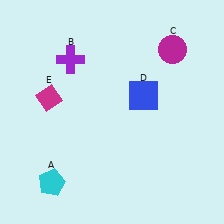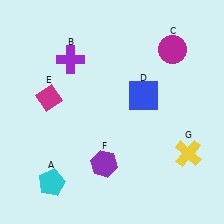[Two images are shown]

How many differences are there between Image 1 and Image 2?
There are 2 differences between the two images.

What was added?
A purple hexagon (F), a yellow cross (G) were added in Image 2.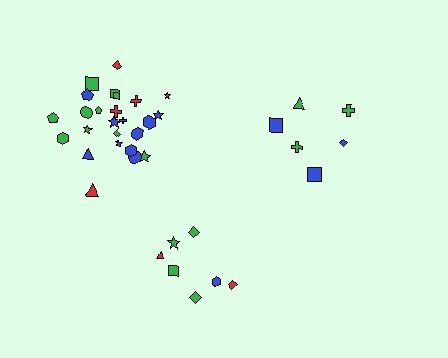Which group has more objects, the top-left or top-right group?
The top-left group.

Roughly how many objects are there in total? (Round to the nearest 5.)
Roughly 40 objects in total.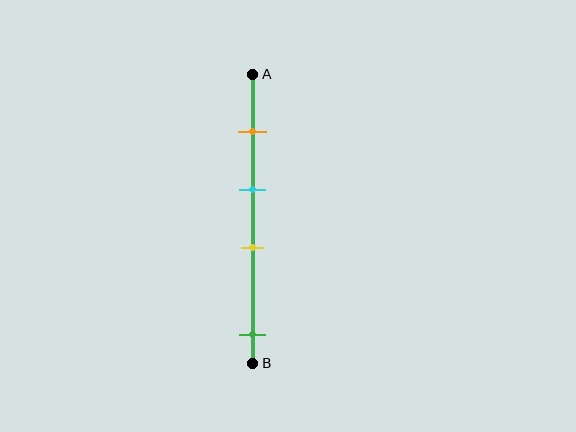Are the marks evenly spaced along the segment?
No, the marks are not evenly spaced.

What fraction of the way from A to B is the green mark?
The green mark is approximately 90% (0.9) of the way from A to B.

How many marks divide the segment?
There are 4 marks dividing the segment.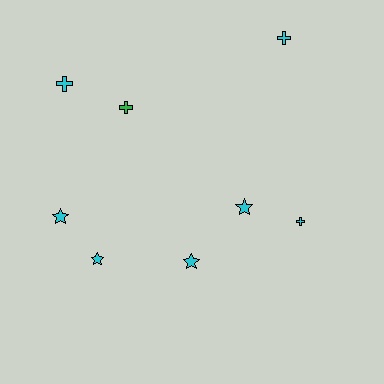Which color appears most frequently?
Cyan, with 7 objects.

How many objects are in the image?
There are 8 objects.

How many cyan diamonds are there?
There are no cyan diamonds.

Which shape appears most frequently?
Star, with 4 objects.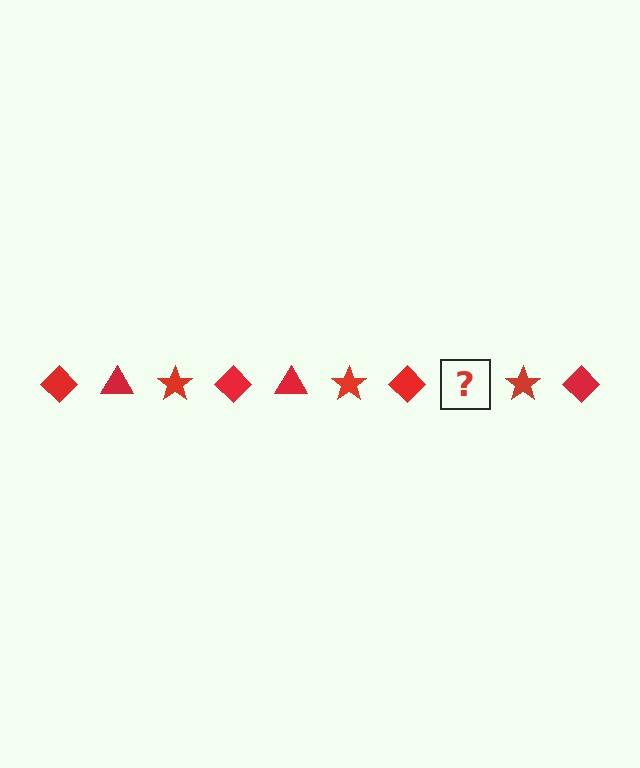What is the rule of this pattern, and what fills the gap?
The rule is that the pattern cycles through diamond, triangle, star shapes in red. The gap should be filled with a red triangle.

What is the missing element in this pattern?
The missing element is a red triangle.